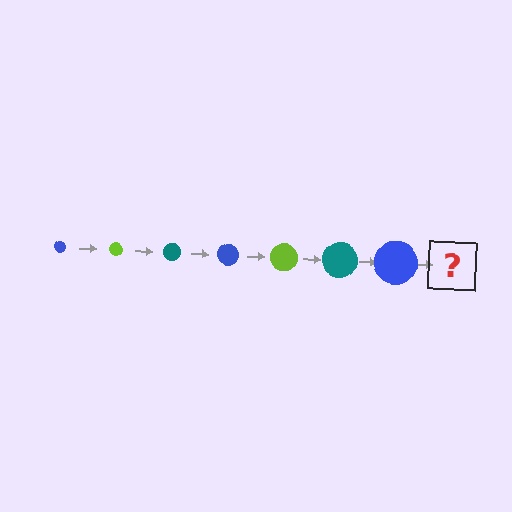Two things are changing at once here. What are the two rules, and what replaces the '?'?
The two rules are that the circle grows larger each step and the color cycles through blue, lime, and teal. The '?' should be a lime circle, larger than the previous one.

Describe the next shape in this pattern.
It should be a lime circle, larger than the previous one.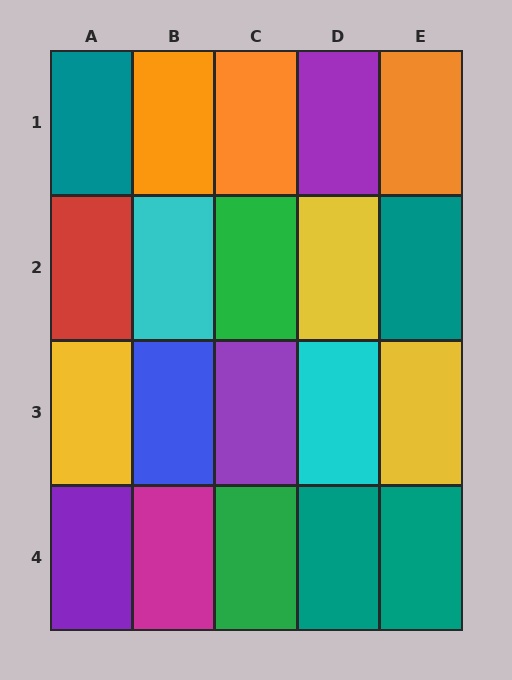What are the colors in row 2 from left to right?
Red, cyan, green, yellow, teal.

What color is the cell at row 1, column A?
Teal.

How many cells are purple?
3 cells are purple.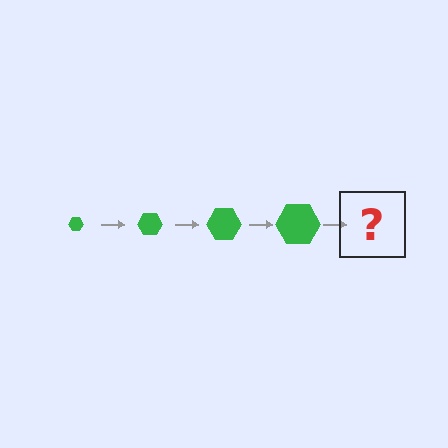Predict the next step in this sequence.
The next step is a green hexagon, larger than the previous one.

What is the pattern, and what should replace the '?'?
The pattern is that the hexagon gets progressively larger each step. The '?' should be a green hexagon, larger than the previous one.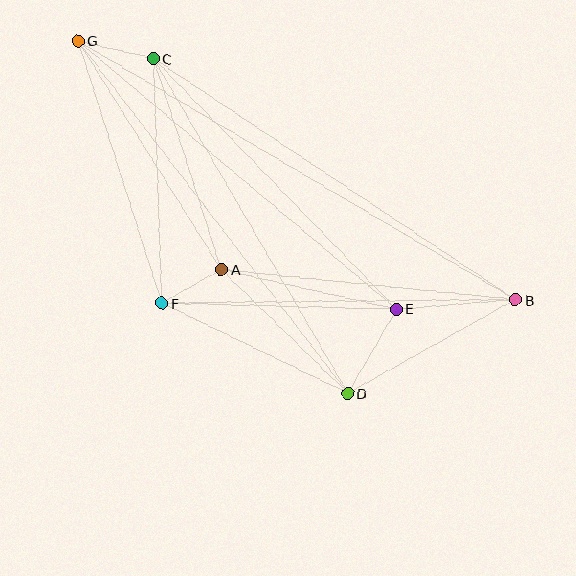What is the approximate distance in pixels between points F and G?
The distance between F and G is approximately 275 pixels.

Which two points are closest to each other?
Points A and F are closest to each other.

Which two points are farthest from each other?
Points B and G are farthest from each other.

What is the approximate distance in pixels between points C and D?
The distance between C and D is approximately 387 pixels.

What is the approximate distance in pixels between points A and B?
The distance between A and B is approximately 295 pixels.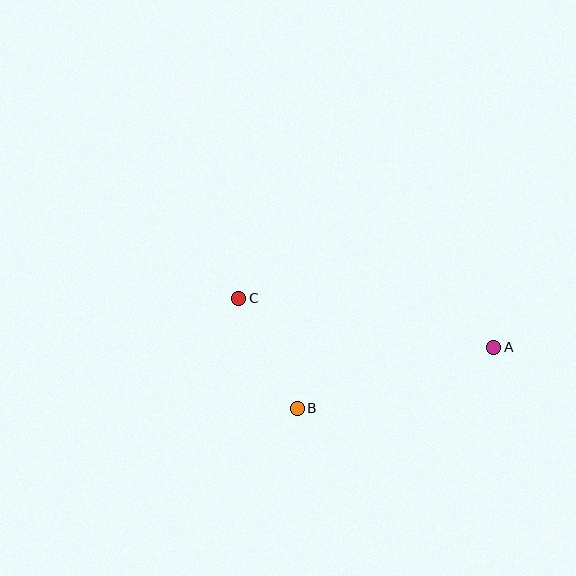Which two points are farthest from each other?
Points A and C are farthest from each other.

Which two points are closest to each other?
Points B and C are closest to each other.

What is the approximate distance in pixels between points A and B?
The distance between A and B is approximately 206 pixels.